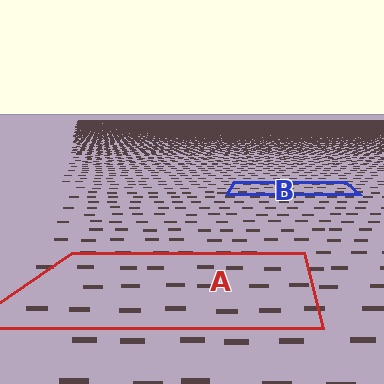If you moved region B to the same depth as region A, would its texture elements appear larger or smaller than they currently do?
They would appear larger. At a closer depth, the same texture elements are projected at a bigger on-screen size.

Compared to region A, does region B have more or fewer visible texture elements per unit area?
Region B has more texture elements per unit area — they are packed more densely because it is farther away.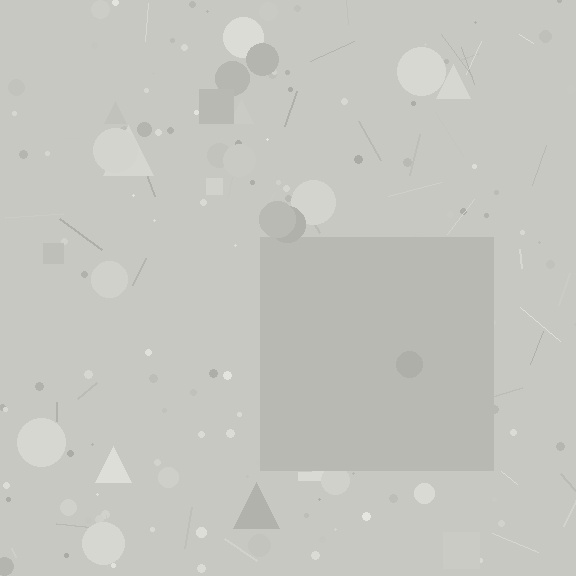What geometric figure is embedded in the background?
A square is embedded in the background.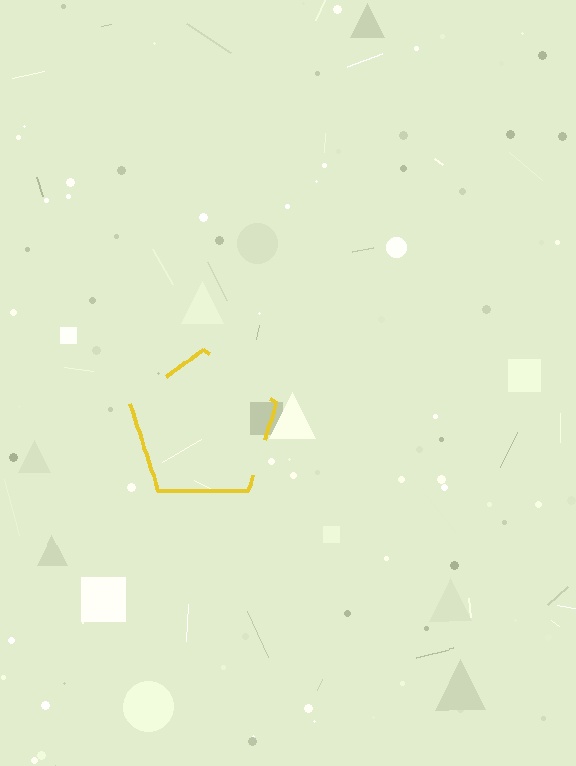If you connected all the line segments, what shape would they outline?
They would outline a pentagon.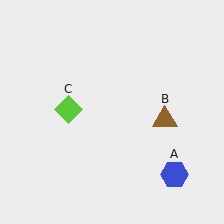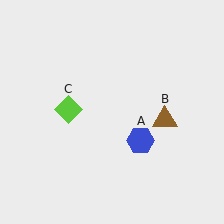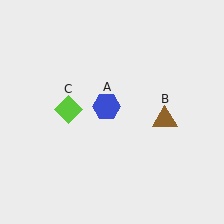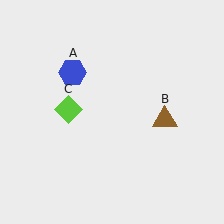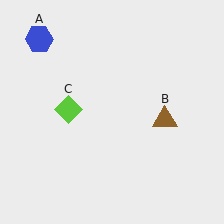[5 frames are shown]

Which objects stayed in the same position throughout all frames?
Brown triangle (object B) and lime diamond (object C) remained stationary.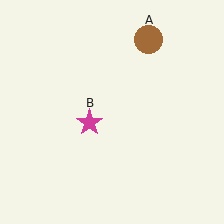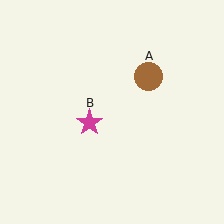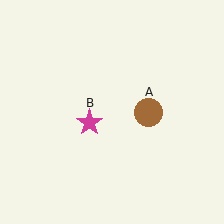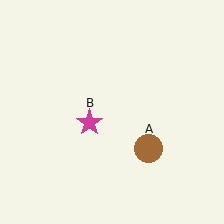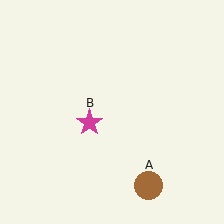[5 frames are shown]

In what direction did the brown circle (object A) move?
The brown circle (object A) moved down.